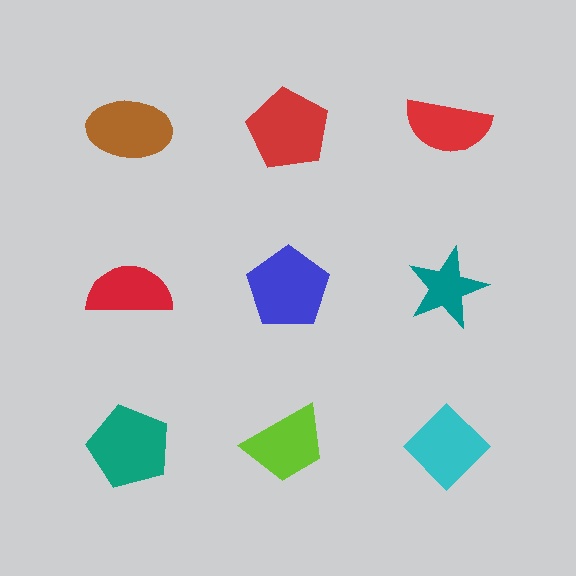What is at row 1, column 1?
A brown ellipse.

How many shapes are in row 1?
3 shapes.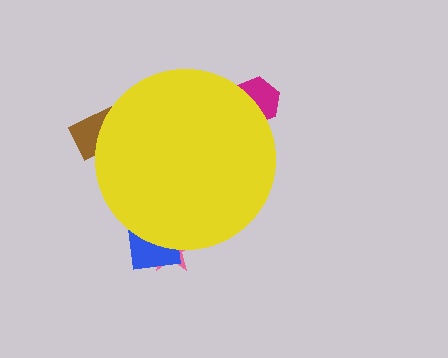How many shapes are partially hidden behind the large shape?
4 shapes are partially hidden.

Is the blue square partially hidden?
Yes, the blue square is partially hidden behind the yellow circle.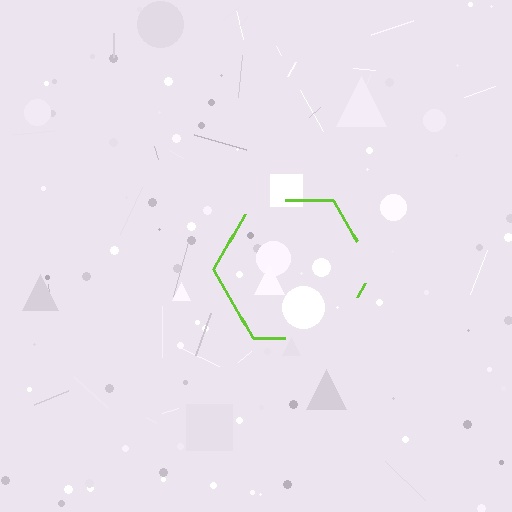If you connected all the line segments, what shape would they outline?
They would outline a hexagon.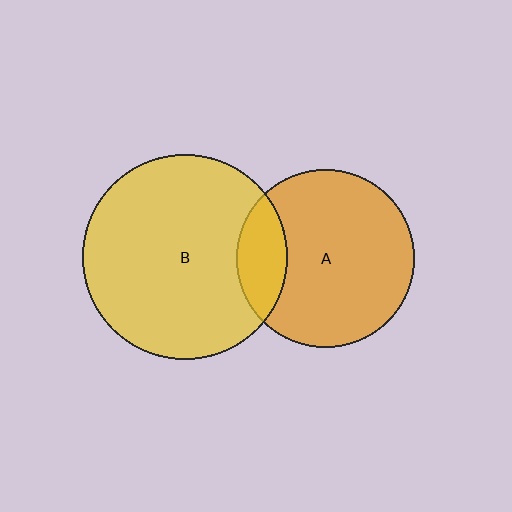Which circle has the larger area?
Circle B (yellow).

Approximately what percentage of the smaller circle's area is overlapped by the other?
Approximately 20%.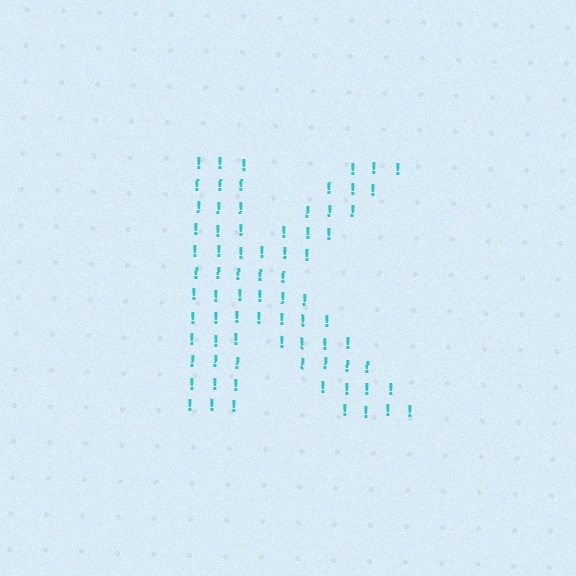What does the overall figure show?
The overall figure shows the letter K.